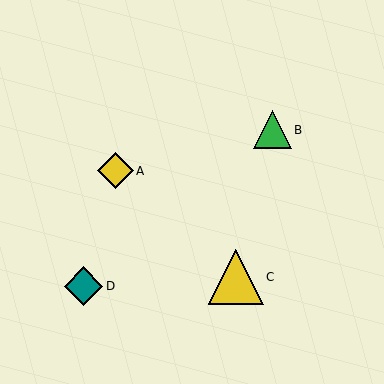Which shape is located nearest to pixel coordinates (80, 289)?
The teal diamond (labeled D) at (84, 286) is nearest to that location.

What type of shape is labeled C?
Shape C is a yellow triangle.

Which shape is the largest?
The yellow triangle (labeled C) is the largest.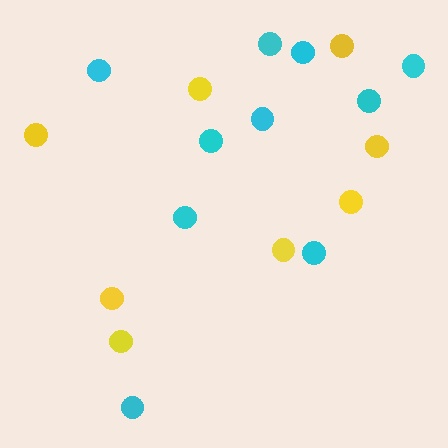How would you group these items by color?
There are 2 groups: one group of yellow circles (8) and one group of cyan circles (10).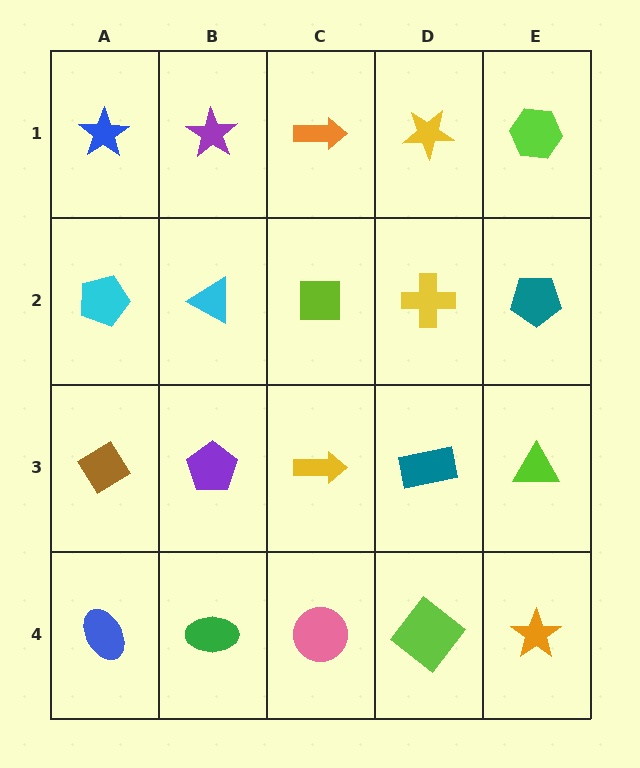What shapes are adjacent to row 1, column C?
A lime square (row 2, column C), a purple star (row 1, column B), a yellow star (row 1, column D).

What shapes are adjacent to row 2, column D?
A yellow star (row 1, column D), a teal rectangle (row 3, column D), a lime square (row 2, column C), a teal pentagon (row 2, column E).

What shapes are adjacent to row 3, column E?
A teal pentagon (row 2, column E), an orange star (row 4, column E), a teal rectangle (row 3, column D).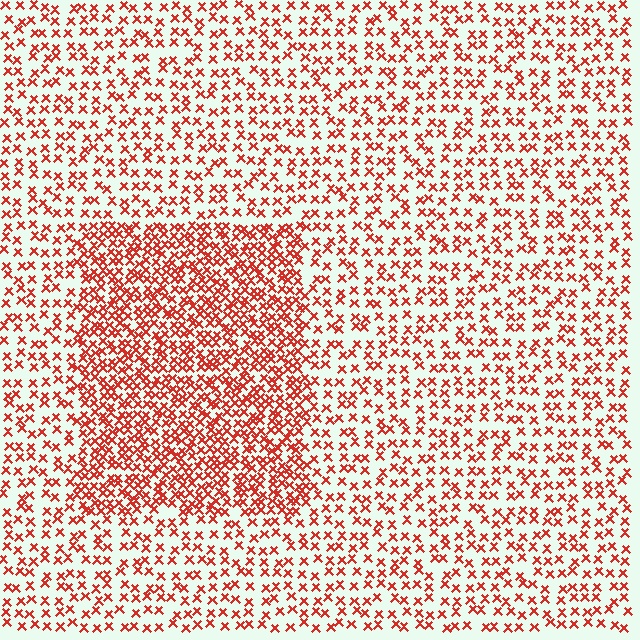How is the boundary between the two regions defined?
The boundary is defined by a change in element density (approximately 2.1x ratio). All elements are the same color, size, and shape.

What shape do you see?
I see a rectangle.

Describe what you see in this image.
The image contains small red elements arranged at two different densities. A rectangle-shaped region is visible where the elements are more densely packed than the surrounding area.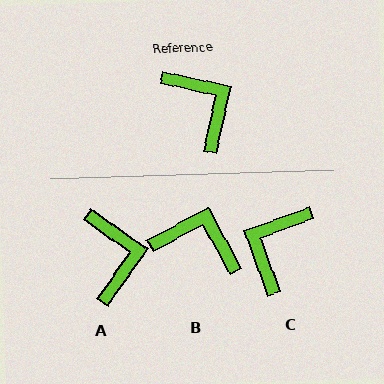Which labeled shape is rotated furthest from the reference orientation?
C, about 123 degrees away.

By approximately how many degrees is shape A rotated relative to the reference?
Approximately 23 degrees clockwise.